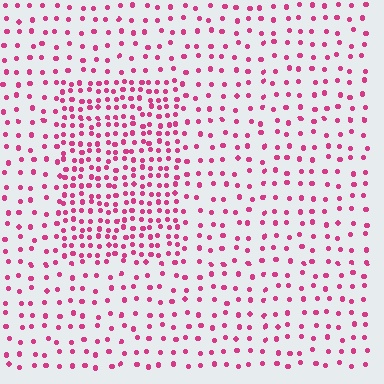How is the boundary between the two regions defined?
The boundary is defined by a change in element density (approximately 2.2x ratio). All elements are the same color, size, and shape.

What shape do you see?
I see a rectangle.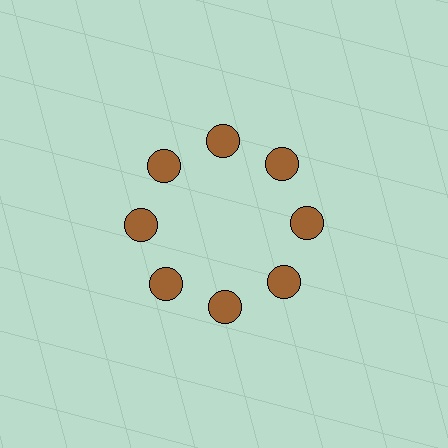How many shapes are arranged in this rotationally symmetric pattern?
There are 8 shapes, arranged in 8 groups of 1.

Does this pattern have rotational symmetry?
Yes, this pattern has 8-fold rotational symmetry. It looks the same after rotating 45 degrees around the center.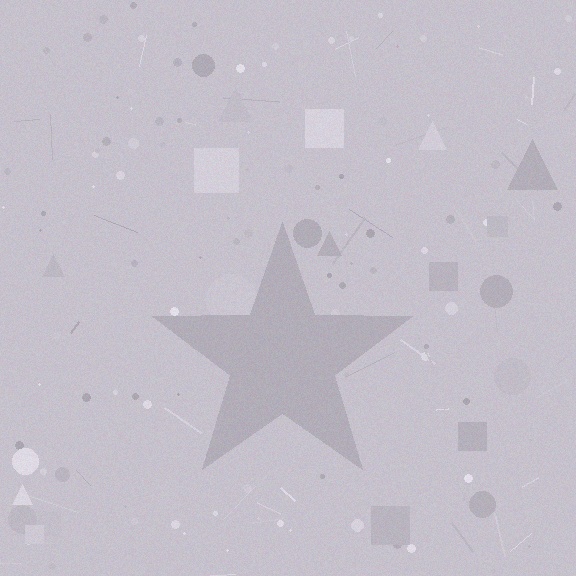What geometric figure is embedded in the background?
A star is embedded in the background.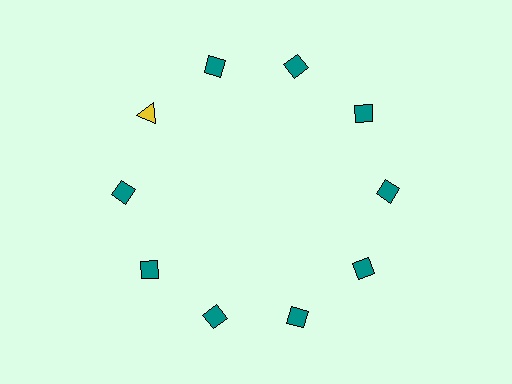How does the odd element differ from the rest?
It differs in both color (yellow instead of teal) and shape (triangle instead of diamond).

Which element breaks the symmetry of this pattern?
The yellow triangle at roughly the 10 o'clock position breaks the symmetry. All other shapes are teal diamonds.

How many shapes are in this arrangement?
There are 10 shapes arranged in a ring pattern.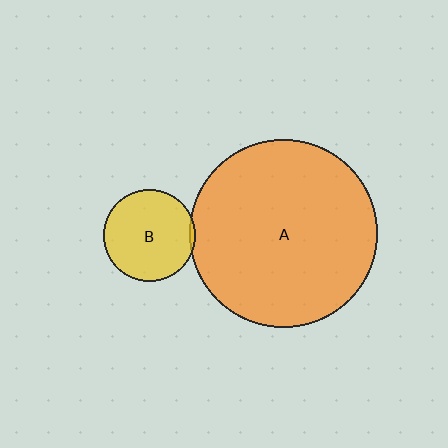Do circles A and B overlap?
Yes.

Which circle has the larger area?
Circle A (orange).